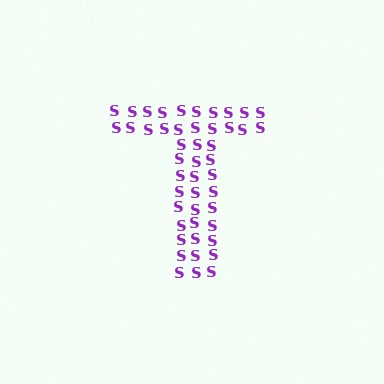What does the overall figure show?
The overall figure shows the letter T.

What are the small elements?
The small elements are letter S's.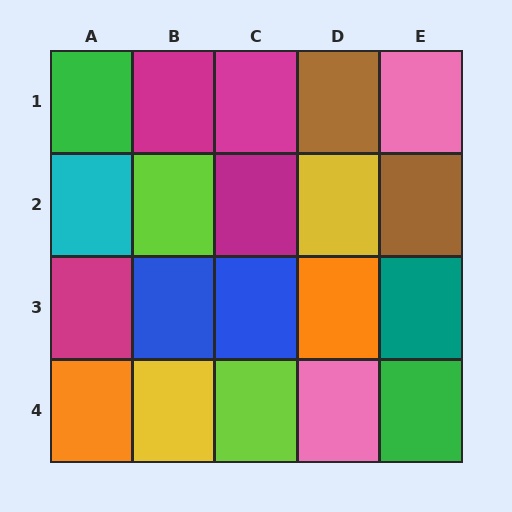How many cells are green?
2 cells are green.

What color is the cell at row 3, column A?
Magenta.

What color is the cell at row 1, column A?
Green.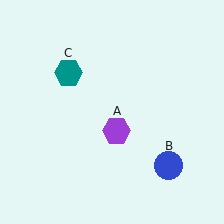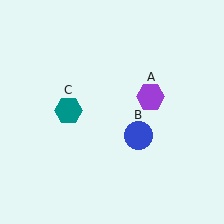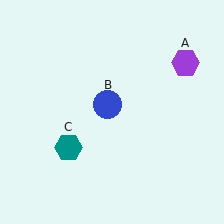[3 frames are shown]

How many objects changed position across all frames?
3 objects changed position: purple hexagon (object A), blue circle (object B), teal hexagon (object C).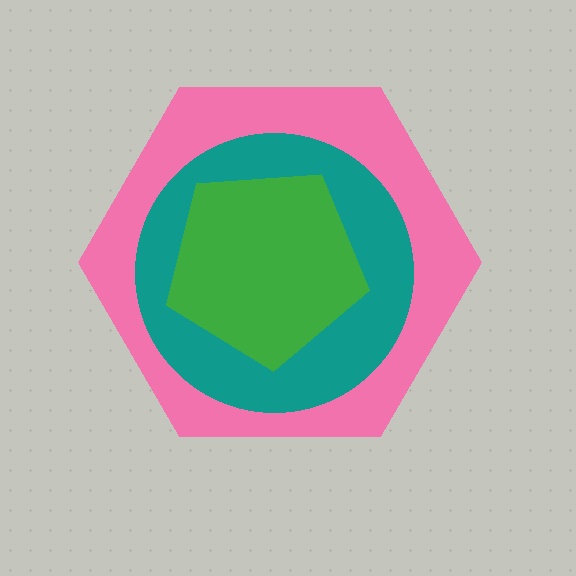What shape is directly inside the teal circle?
The green pentagon.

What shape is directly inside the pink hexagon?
The teal circle.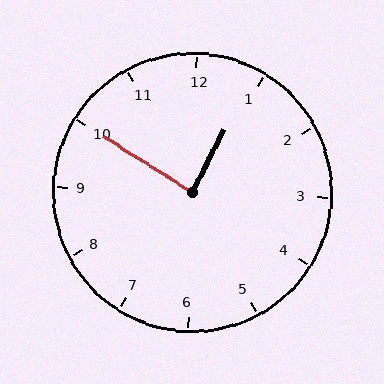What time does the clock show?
12:50.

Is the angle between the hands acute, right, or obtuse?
It is right.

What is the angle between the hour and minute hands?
Approximately 85 degrees.